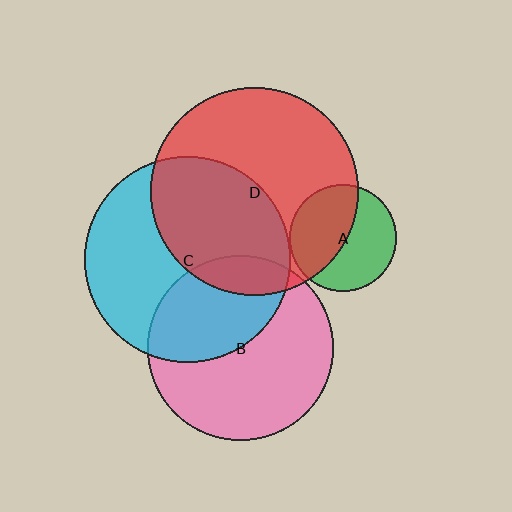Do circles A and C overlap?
Yes.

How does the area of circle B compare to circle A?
Approximately 3.0 times.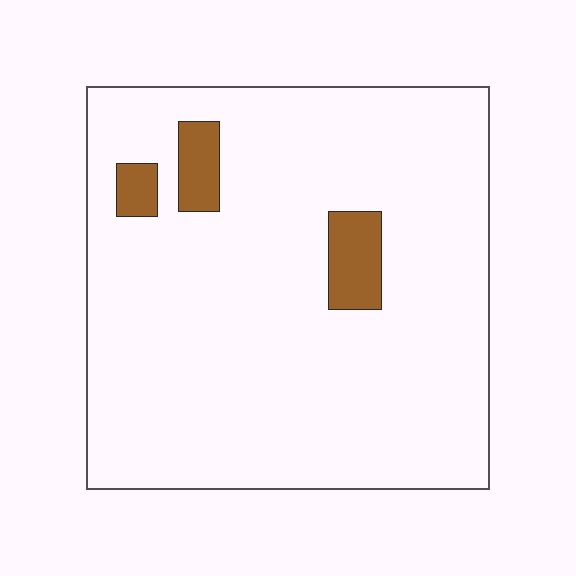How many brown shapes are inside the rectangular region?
3.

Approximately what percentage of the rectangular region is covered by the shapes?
Approximately 5%.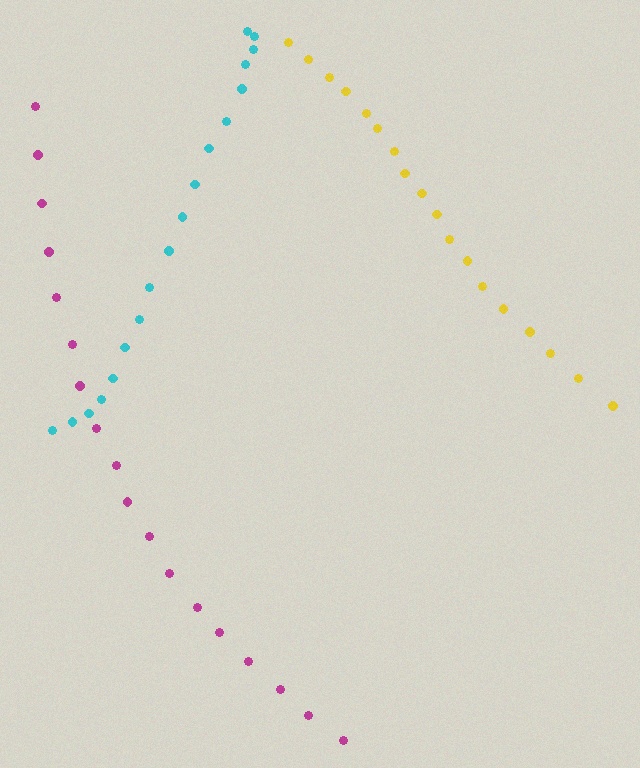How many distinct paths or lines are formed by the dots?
There are 3 distinct paths.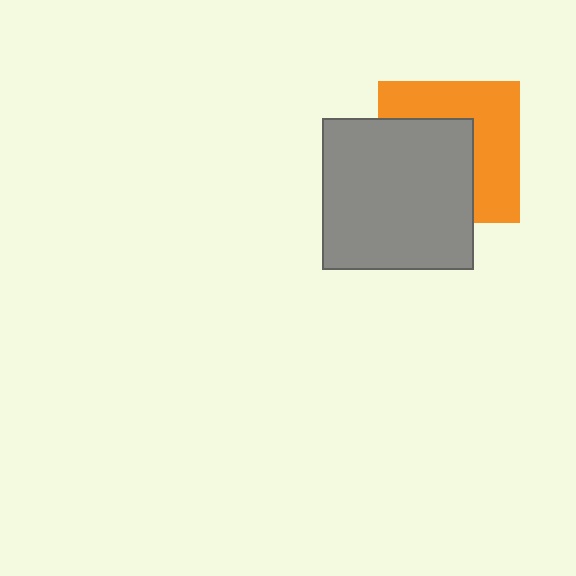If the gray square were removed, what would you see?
You would see the complete orange square.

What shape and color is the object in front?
The object in front is a gray square.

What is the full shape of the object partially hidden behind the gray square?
The partially hidden object is an orange square.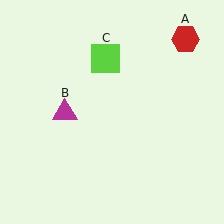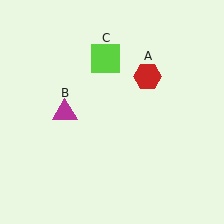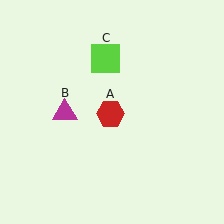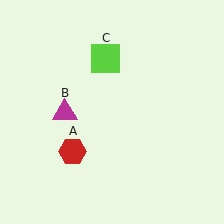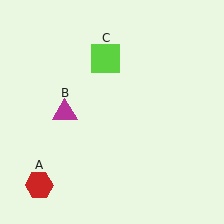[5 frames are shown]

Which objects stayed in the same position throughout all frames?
Magenta triangle (object B) and lime square (object C) remained stationary.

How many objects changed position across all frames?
1 object changed position: red hexagon (object A).